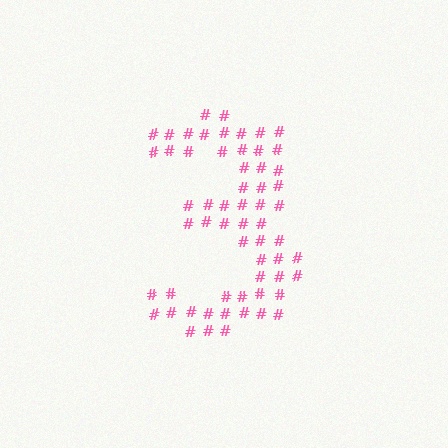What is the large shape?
The large shape is the digit 3.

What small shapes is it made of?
It is made of small hash symbols.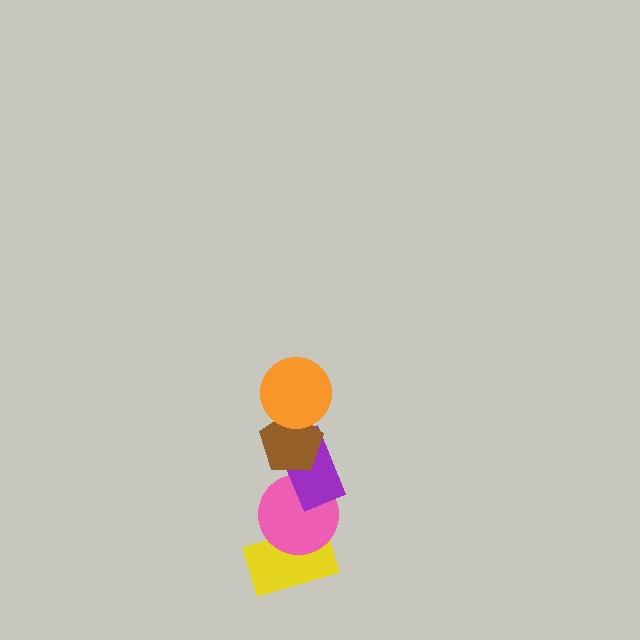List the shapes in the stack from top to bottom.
From top to bottom: the orange circle, the brown pentagon, the purple rectangle, the pink circle, the yellow rectangle.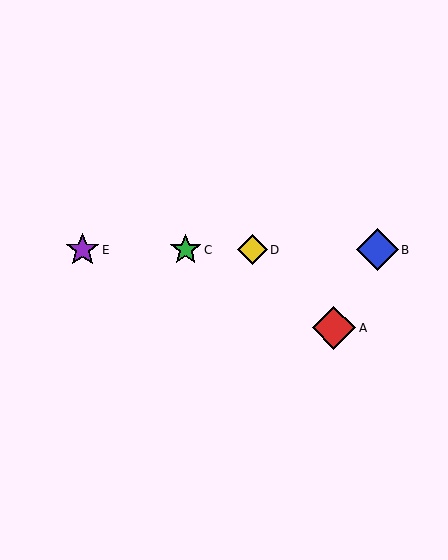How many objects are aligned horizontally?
4 objects (B, C, D, E) are aligned horizontally.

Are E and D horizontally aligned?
Yes, both are at y≈250.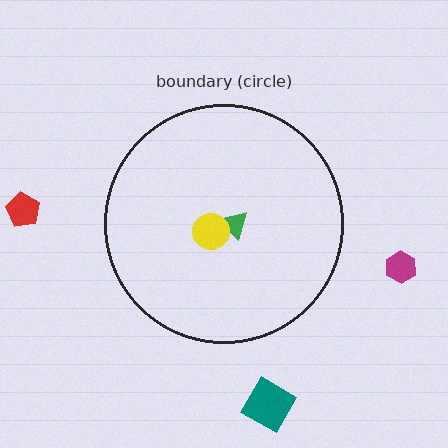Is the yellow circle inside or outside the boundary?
Inside.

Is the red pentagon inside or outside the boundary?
Outside.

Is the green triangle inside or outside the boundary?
Inside.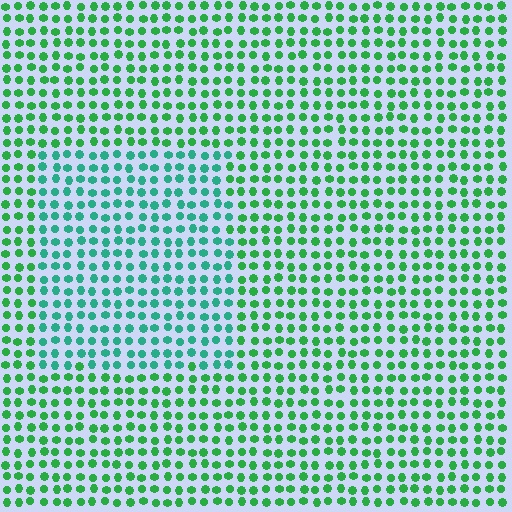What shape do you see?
I see a rectangle.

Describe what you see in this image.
The image is filled with small green elements in a uniform arrangement. A rectangle-shaped region is visible where the elements are tinted to a slightly different hue, forming a subtle color boundary.